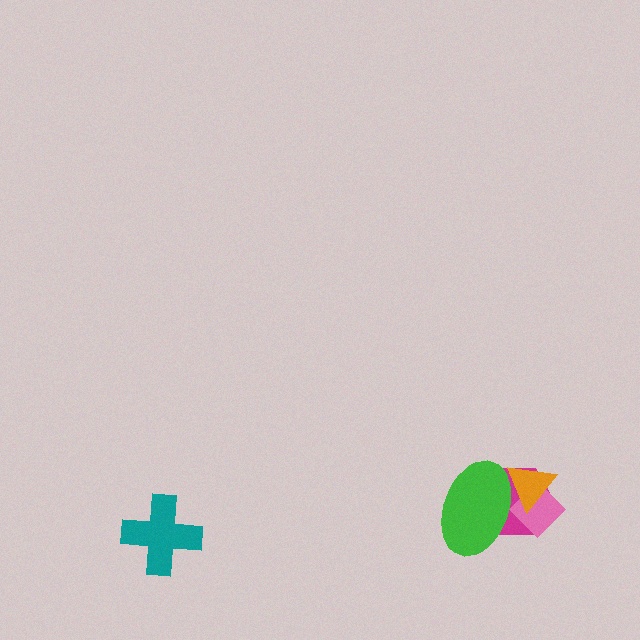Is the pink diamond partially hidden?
Yes, it is partially covered by another shape.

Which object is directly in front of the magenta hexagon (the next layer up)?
The pink diamond is directly in front of the magenta hexagon.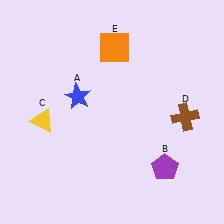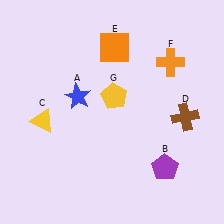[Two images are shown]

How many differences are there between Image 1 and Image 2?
There are 2 differences between the two images.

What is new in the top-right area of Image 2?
An orange cross (F) was added in the top-right area of Image 2.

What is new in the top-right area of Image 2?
A yellow pentagon (G) was added in the top-right area of Image 2.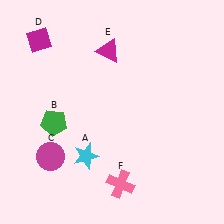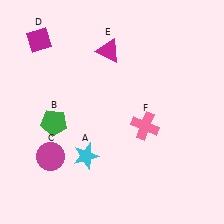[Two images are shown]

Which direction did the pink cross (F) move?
The pink cross (F) moved up.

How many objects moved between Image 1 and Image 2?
1 object moved between the two images.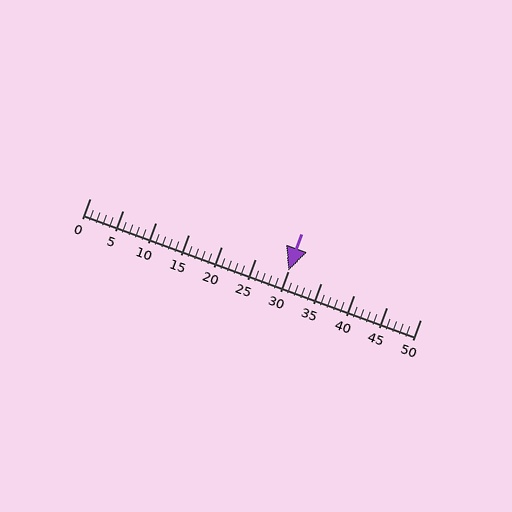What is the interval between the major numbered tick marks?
The major tick marks are spaced 5 units apart.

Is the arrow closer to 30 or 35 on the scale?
The arrow is closer to 30.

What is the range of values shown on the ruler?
The ruler shows values from 0 to 50.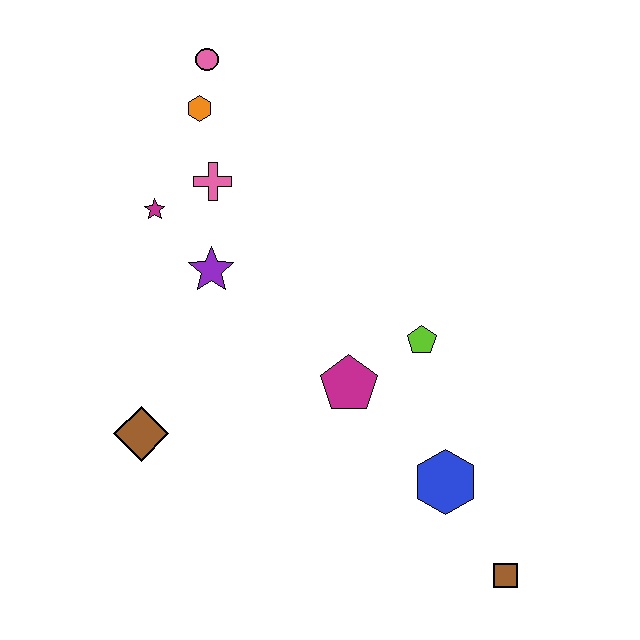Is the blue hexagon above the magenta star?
No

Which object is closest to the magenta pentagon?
The lime pentagon is closest to the magenta pentagon.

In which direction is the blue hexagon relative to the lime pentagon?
The blue hexagon is below the lime pentagon.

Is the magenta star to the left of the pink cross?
Yes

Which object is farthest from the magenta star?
The brown square is farthest from the magenta star.